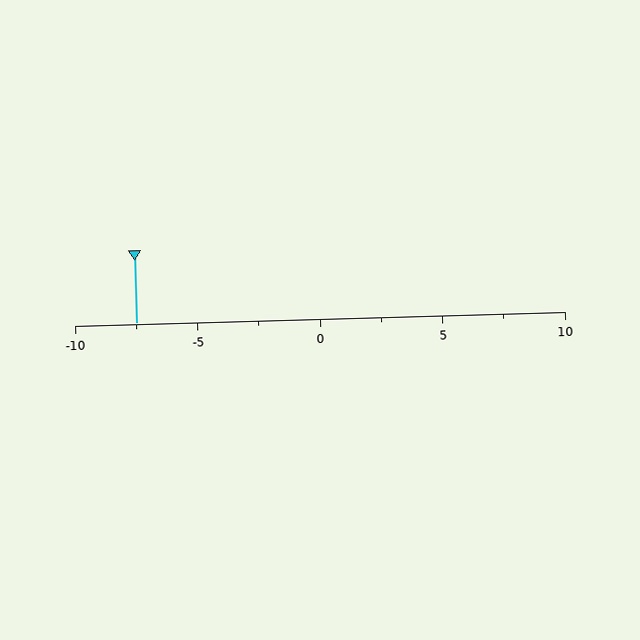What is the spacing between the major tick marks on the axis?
The major ticks are spaced 5 apart.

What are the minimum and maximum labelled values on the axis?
The axis runs from -10 to 10.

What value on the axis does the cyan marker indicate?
The marker indicates approximately -7.5.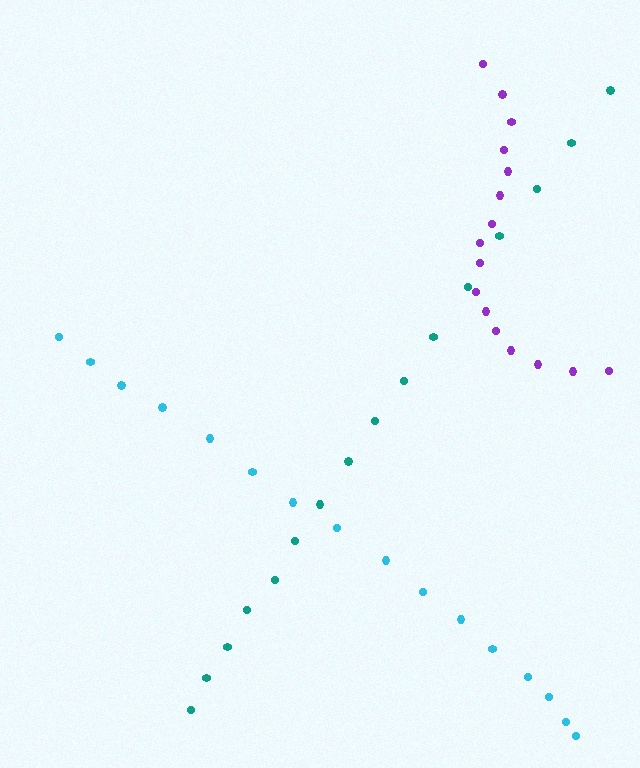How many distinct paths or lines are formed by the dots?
There are 3 distinct paths.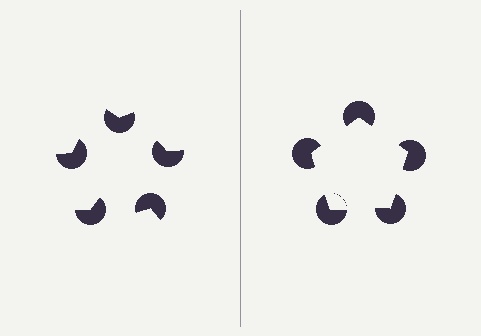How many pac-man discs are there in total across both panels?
10 — 5 on each side.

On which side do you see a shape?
An illusory pentagon appears on the right side. On the left side the wedge cuts are rotated, so no coherent shape forms.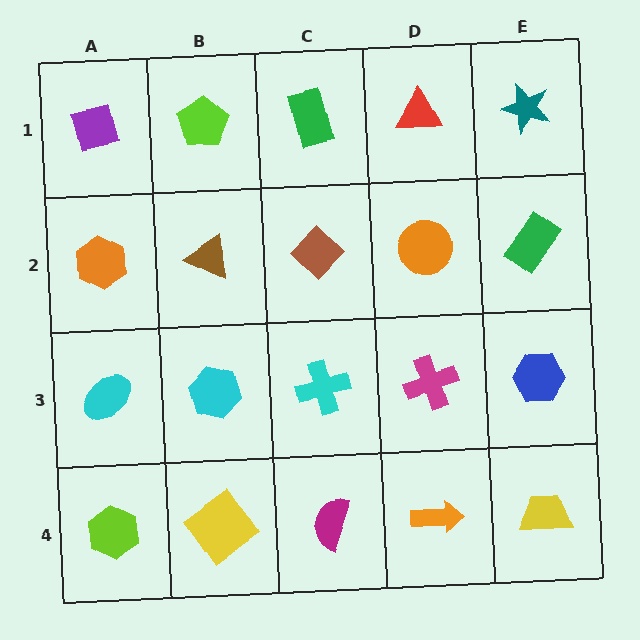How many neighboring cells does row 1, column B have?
3.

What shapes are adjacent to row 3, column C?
A brown diamond (row 2, column C), a magenta semicircle (row 4, column C), a cyan hexagon (row 3, column B), a magenta cross (row 3, column D).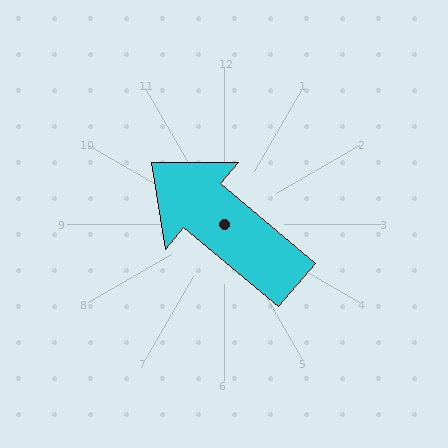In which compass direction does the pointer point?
Northwest.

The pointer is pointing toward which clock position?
Roughly 10 o'clock.